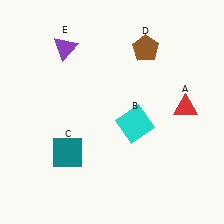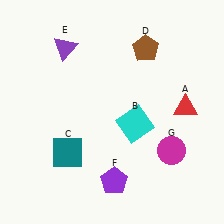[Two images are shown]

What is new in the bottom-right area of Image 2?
A magenta circle (G) was added in the bottom-right area of Image 2.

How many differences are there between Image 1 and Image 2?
There are 2 differences between the two images.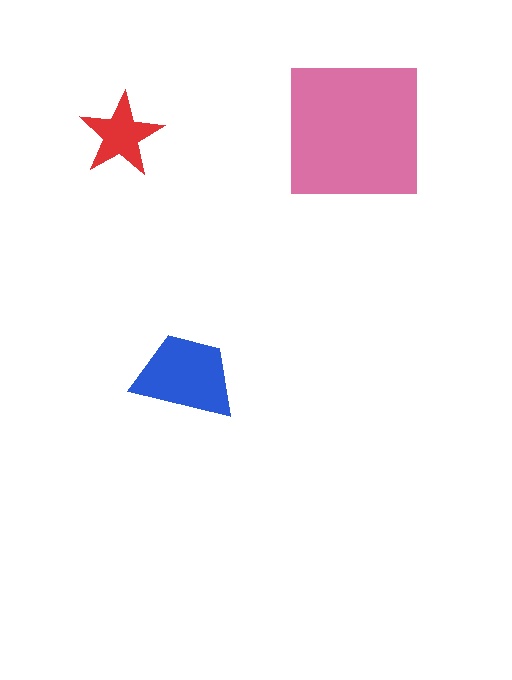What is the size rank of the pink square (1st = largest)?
1st.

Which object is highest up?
The pink square is topmost.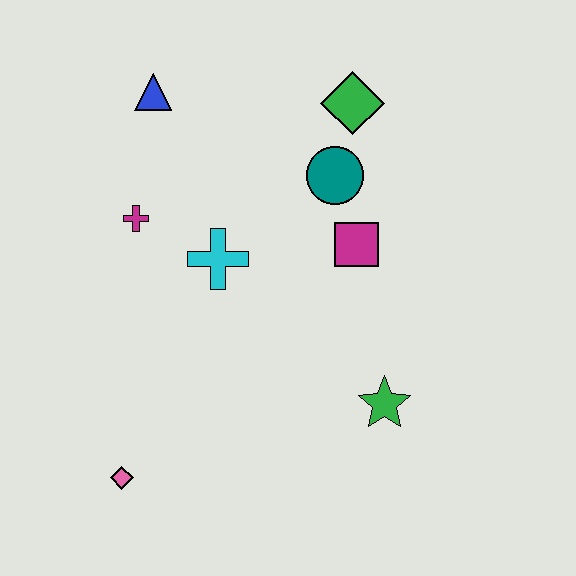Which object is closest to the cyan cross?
The magenta cross is closest to the cyan cross.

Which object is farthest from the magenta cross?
The green star is farthest from the magenta cross.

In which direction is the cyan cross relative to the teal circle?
The cyan cross is to the left of the teal circle.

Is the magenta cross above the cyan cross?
Yes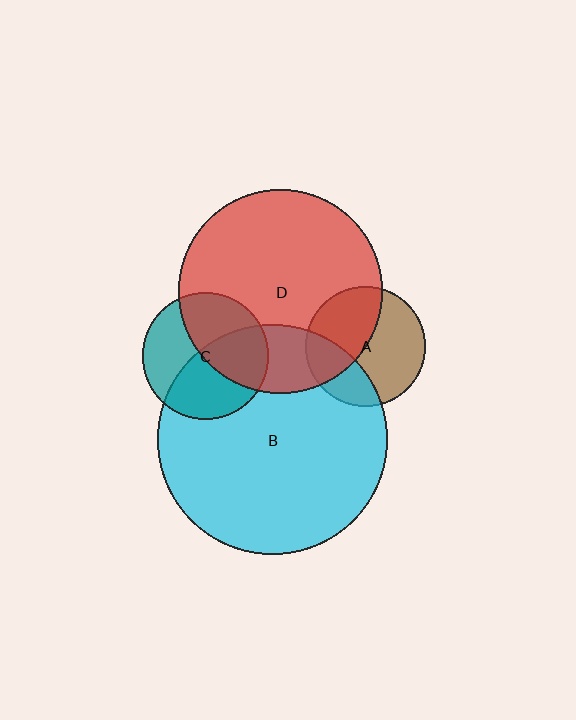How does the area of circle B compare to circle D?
Approximately 1.3 times.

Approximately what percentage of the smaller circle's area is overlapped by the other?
Approximately 50%.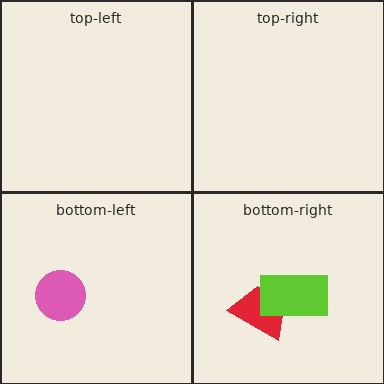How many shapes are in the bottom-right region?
2.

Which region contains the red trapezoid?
The bottom-right region.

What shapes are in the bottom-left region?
The pink circle.